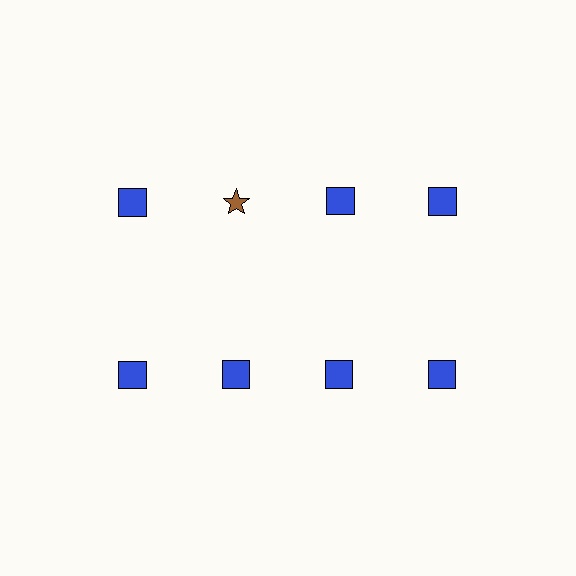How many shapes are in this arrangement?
There are 8 shapes arranged in a grid pattern.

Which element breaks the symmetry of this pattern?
The brown star in the top row, second from left column breaks the symmetry. All other shapes are blue squares.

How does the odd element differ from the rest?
It differs in both color (brown instead of blue) and shape (star instead of square).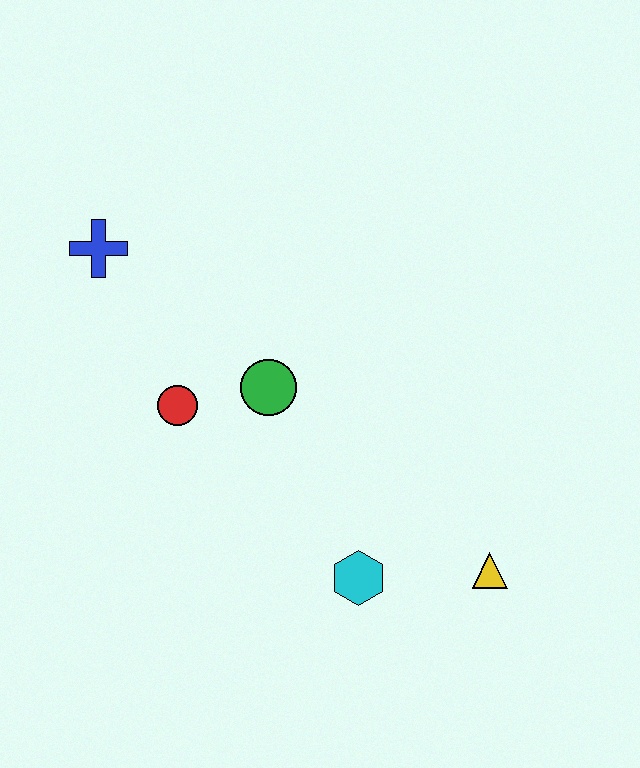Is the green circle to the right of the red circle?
Yes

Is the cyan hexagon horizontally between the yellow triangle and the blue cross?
Yes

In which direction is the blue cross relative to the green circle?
The blue cross is to the left of the green circle.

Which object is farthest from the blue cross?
The yellow triangle is farthest from the blue cross.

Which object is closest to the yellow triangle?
The cyan hexagon is closest to the yellow triangle.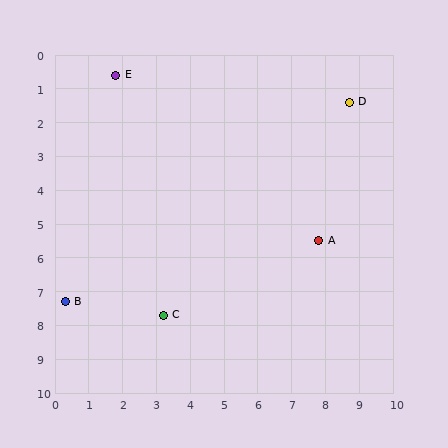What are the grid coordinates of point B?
Point B is at approximately (0.3, 7.3).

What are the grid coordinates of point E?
Point E is at approximately (1.8, 0.6).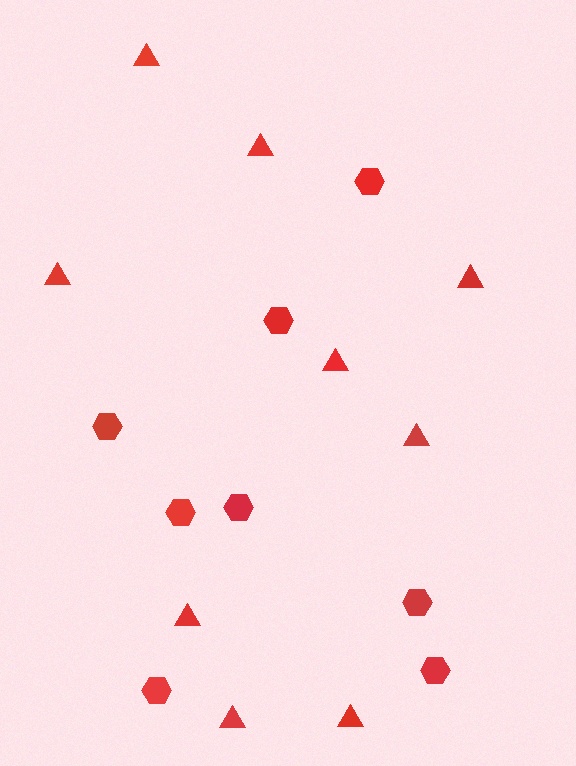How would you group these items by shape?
There are 2 groups: one group of triangles (9) and one group of hexagons (8).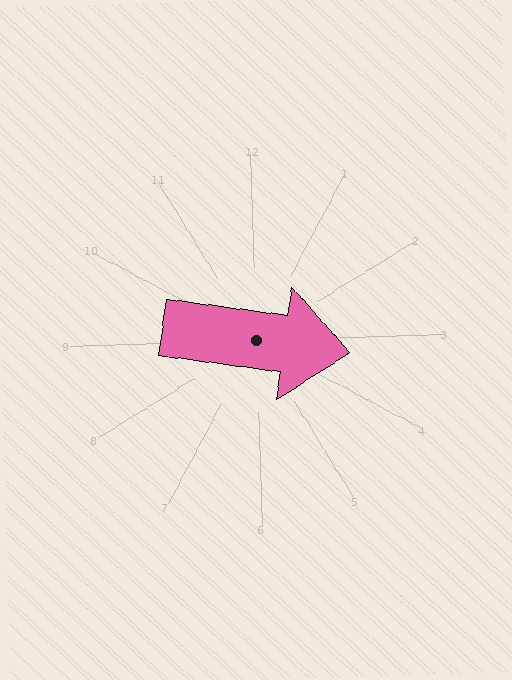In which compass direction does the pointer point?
East.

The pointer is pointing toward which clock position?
Roughly 3 o'clock.